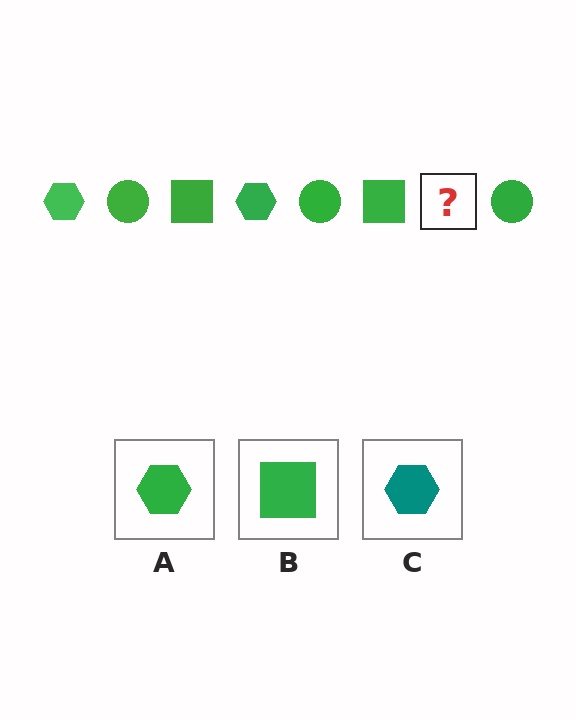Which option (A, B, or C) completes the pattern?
A.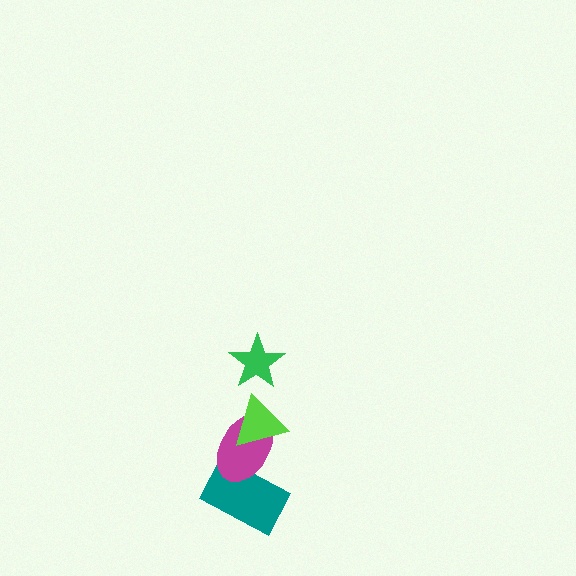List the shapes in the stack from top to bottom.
From top to bottom: the green star, the lime triangle, the magenta ellipse, the teal rectangle.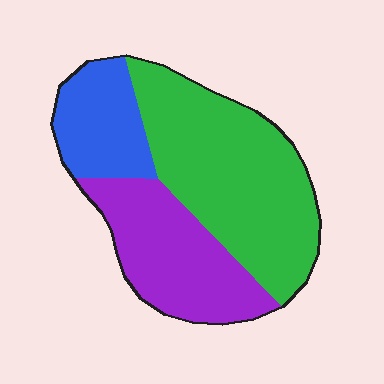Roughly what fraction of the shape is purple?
Purple covers 31% of the shape.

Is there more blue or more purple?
Purple.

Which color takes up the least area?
Blue, at roughly 20%.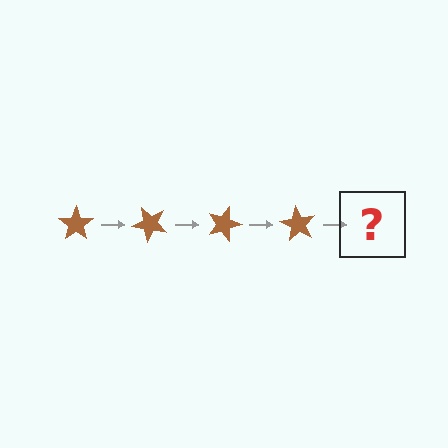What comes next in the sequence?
The next element should be a brown star rotated 180 degrees.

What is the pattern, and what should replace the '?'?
The pattern is that the star rotates 45 degrees each step. The '?' should be a brown star rotated 180 degrees.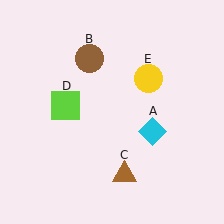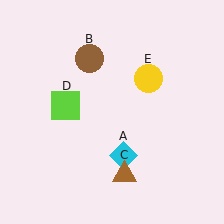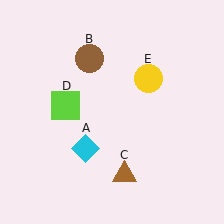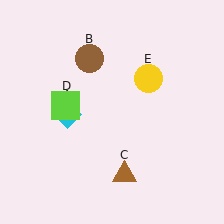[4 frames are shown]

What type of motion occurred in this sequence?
The cyan diamond (object A) rotated clockwise around the center of the scene.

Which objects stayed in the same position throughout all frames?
Brown circle (object B) and brown triangle (object C) and lime square (object D) and yellow circle (object E) remained stationary.